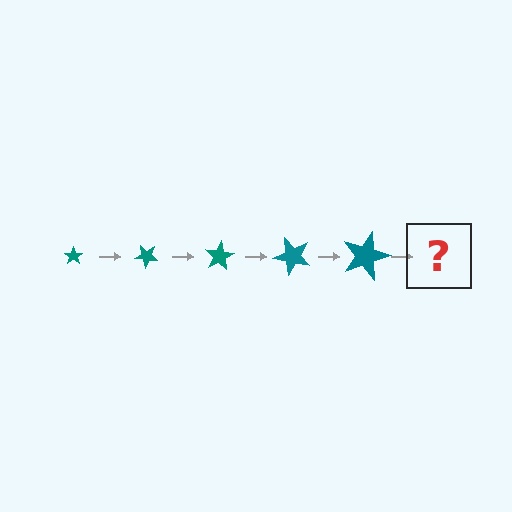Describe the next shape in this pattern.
It should be a star, larger than the previous one and rotated 200 degrees from the start.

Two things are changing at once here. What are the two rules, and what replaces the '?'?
The two rules are that the star grows larger each step and it rotates 40 degrees each step. The '?' should be a star, larger than the previous one and rotated 200 degrees from the start.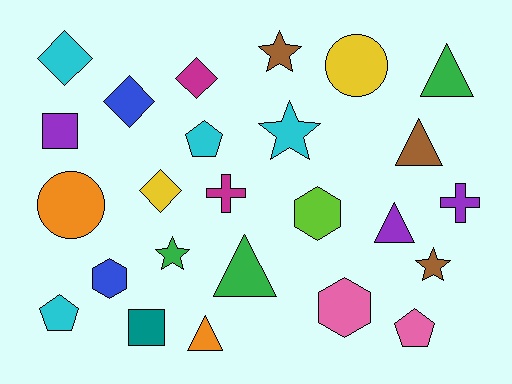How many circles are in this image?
There are 2 circles.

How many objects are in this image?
There are 25 objects.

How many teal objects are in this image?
There is 1 teal object.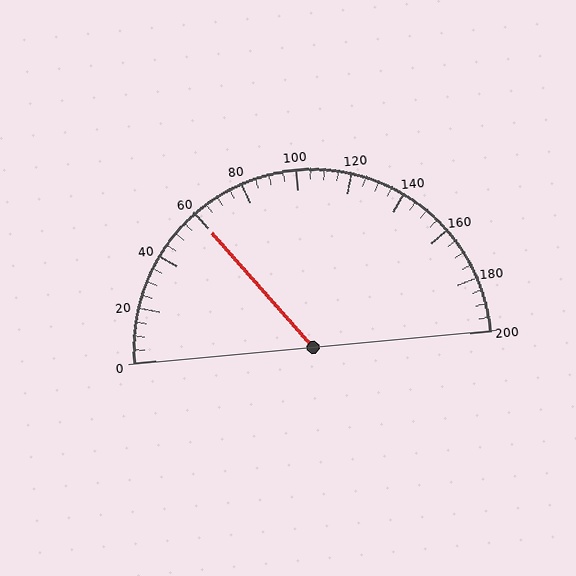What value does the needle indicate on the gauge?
The needle indicates approximately 60.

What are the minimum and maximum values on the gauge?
The gauge ranges from 0 to 200.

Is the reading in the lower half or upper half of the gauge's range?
The reading is in the lower half of the range (0 to 200).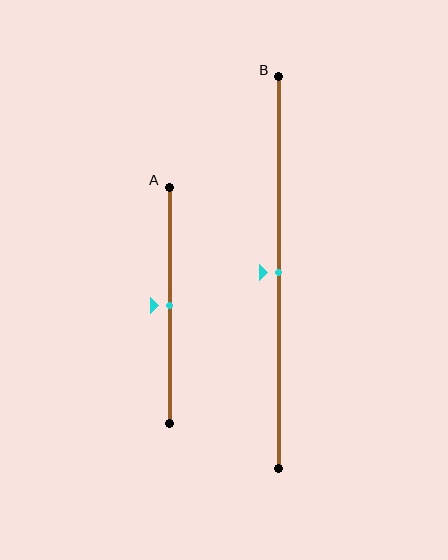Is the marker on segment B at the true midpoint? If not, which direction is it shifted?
Yes, the marker on segment B is at the true midpoint.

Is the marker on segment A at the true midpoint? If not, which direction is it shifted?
Yes, the marker on segment A is at the true midpoint.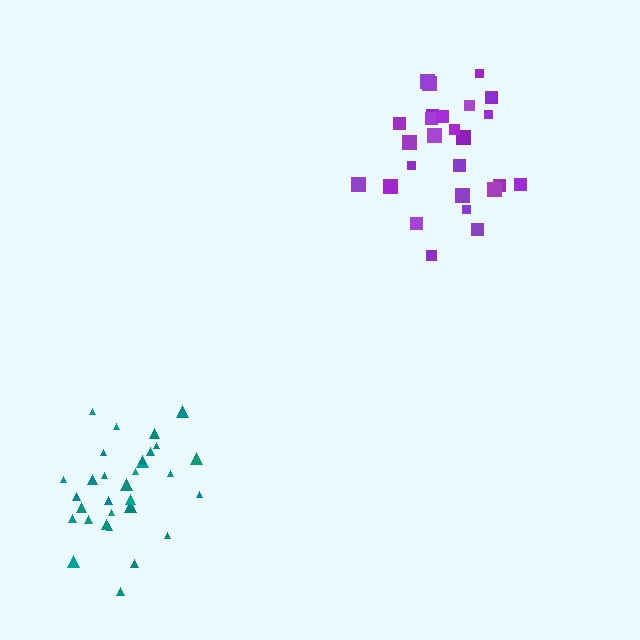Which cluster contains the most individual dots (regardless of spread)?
Teal (32).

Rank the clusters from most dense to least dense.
teal, purple.